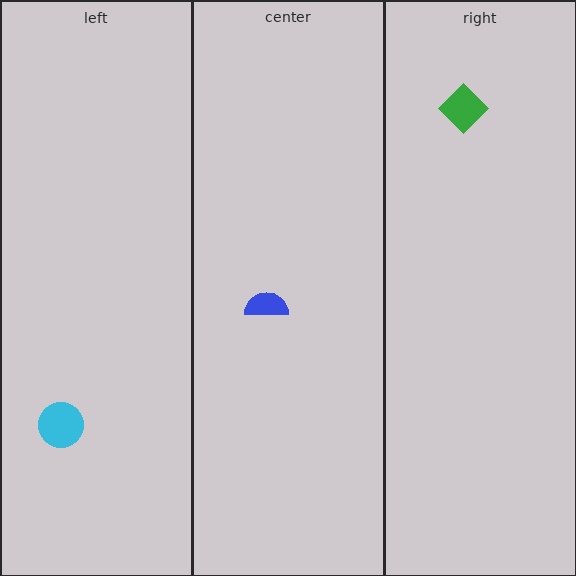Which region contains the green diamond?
The right region.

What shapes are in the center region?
The blue semicircle.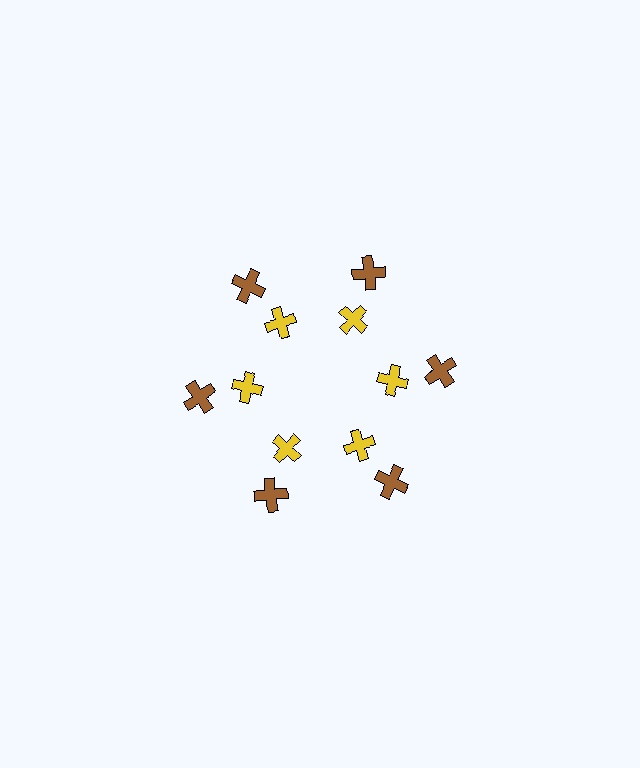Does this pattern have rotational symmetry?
Yes, this pattern has 6-fold rotational symmetry. It looks the same after rotating 60 degrees around the center.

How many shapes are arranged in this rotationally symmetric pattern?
There are 12 shapes, arranged in 6 groups of 2.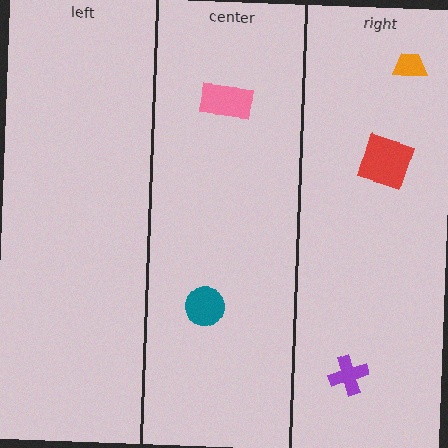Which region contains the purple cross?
The right region.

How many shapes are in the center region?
2.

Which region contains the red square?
The right region.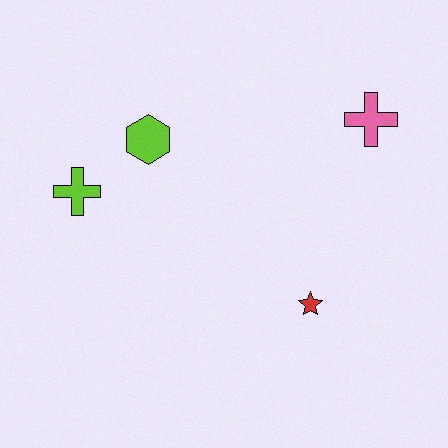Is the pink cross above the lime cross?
Yes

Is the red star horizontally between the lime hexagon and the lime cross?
No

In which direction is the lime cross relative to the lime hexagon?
The lime cross is to the left of the lime hexagon.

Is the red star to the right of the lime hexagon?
Yes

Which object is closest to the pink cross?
The red star is closest to the pink cross.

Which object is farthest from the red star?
The lime cross is farthest from the red star.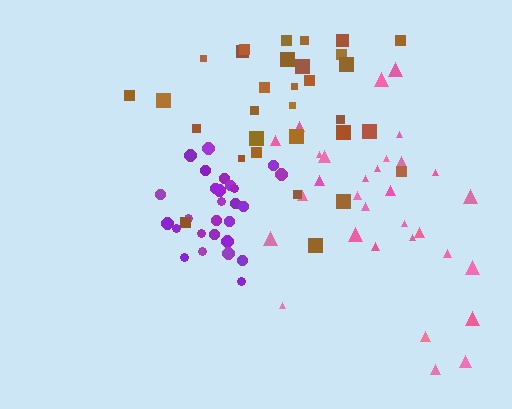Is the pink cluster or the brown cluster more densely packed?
Brown.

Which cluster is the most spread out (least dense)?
Pink.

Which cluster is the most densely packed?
Purple.